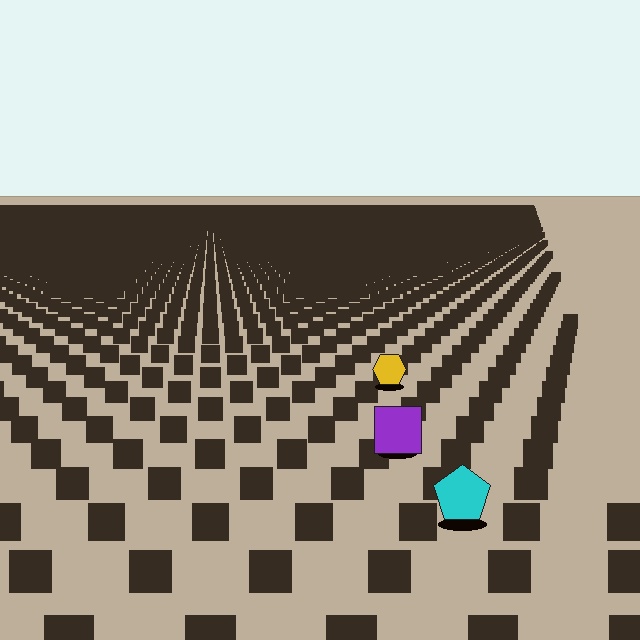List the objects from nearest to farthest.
From nearest to farthest: the cyan pentagon, the purple square, the yellow hexagon.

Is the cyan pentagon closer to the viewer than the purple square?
Yes. The cyan pentagon is closer — you can tell from the texture gradient: the ground texture is coarser near it.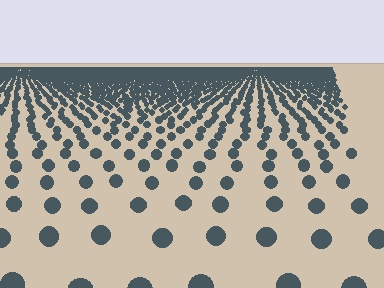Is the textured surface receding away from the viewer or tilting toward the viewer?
The surface is receding away from the viewer. Texture elements get smaller and denser toward the top.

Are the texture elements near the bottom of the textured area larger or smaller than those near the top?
Larger. Near the bottom, elements are closer to the viewer and appear at a bigger on-screen size.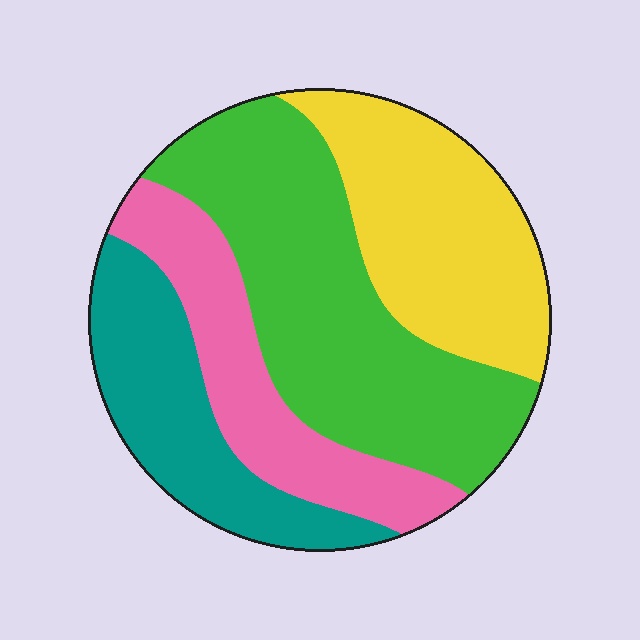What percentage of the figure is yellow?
Yellow covers roughly 25% of the figure.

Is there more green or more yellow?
Green.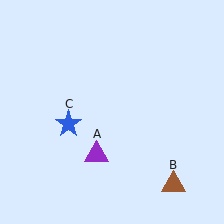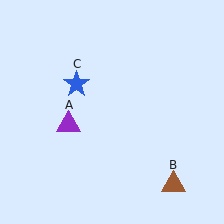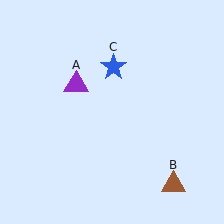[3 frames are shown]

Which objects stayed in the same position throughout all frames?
Brown triangle (object B) remained stationary.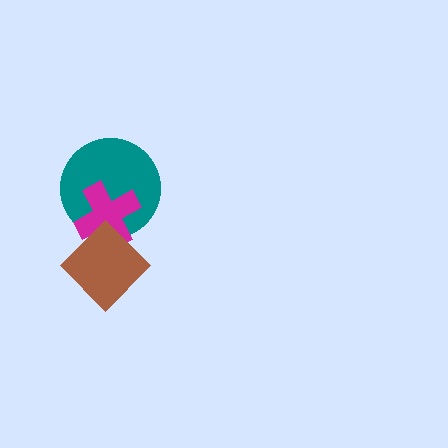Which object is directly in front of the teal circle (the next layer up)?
The magenta cross is directly in front of the teal circle.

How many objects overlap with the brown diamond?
2 objects overlap with the brown diamond.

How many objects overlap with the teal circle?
2 objects overlap with the teal circle.